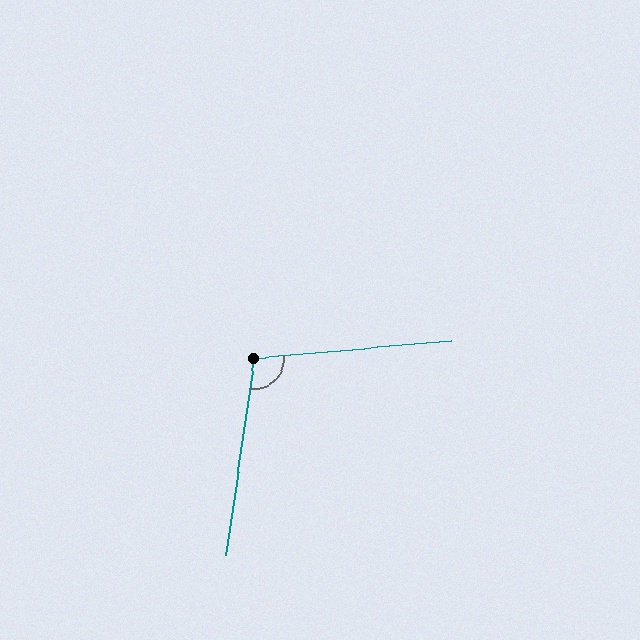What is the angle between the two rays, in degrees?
Approximately 104 degrees.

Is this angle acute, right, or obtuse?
It is obtuse.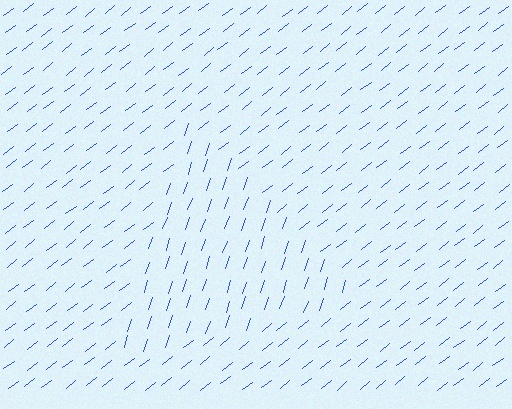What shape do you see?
I see a triangle.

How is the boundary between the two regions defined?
The boundary is defined purely by a change in line orientation (approximately 34 degrees difference). All lines are the same color and thickness.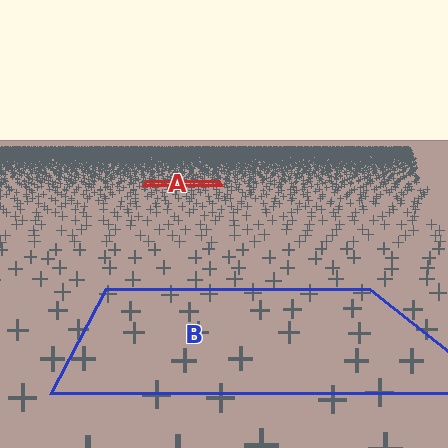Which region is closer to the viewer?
Region B is closer. The texture elements there are larger and more spread out.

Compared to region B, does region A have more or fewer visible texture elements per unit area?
Region A has more texture elements per unit area — they are packed more densely because it is farther away.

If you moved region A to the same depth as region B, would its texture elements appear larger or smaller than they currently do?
They would appear larger. At a closer depth, the same texture elements are projected at a bigger on-screen size.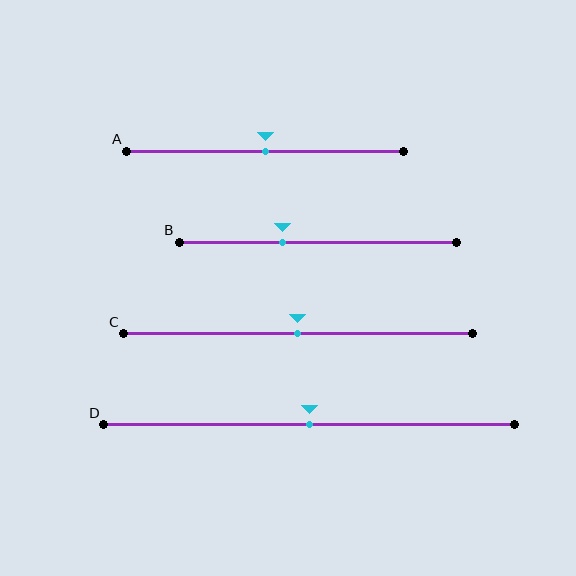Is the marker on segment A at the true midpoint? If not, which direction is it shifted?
Yes, the marker on segment A is at the true midpoint.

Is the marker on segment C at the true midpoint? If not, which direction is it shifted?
Yes, the marker on segment C is at the true midpoint.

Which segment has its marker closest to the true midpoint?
Segment A has its marker closest to the true midpoint.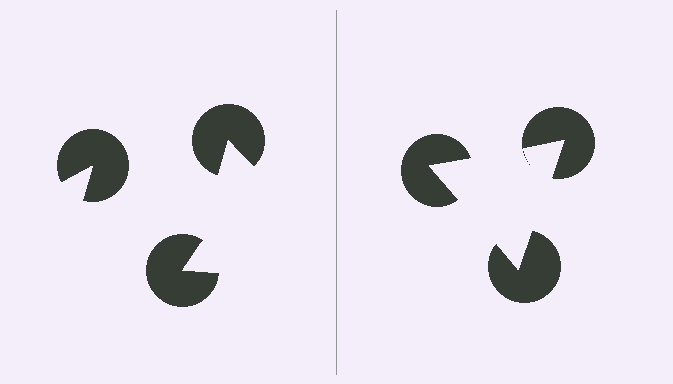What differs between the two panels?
The pac-man discs are positioned identically on both sides; only the wedge orientations differ. On the right they align to a triangle; on the left they are misaligned.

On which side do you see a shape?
An illusory triangle appears on the right side. On the left side the wedge cuts are rotated, so no coherent shape forms.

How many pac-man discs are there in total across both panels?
6 — 3 on each side.